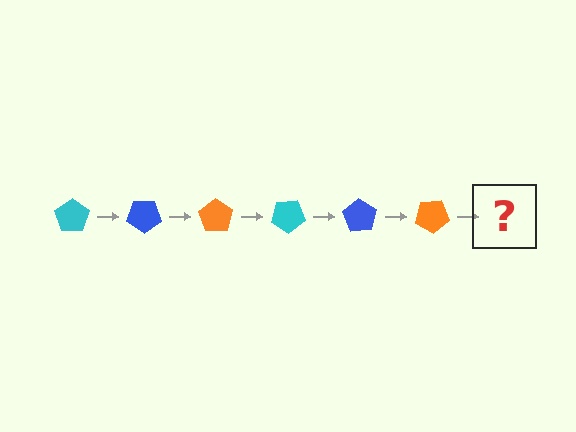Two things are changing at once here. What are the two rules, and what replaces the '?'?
The two rules are that it rotates 35 degrees each step and the color cycles through cyan, blue, and orange. The '?' should be a cyan pentagon, rotated 210 degrees from the start.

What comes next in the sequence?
The next element should be a cyan pentagon, rotated 210 degrees from the start.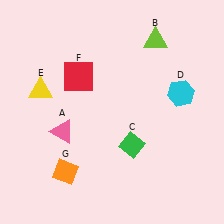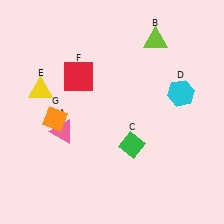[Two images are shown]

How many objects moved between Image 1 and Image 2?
1 object moved between the two images.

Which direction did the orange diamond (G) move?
The orange diamond (G) moved up.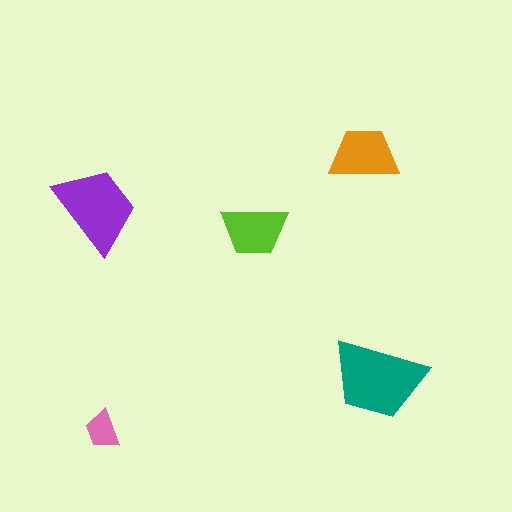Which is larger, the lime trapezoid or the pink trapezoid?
The lime one.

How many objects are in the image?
There are 5 objects in the image.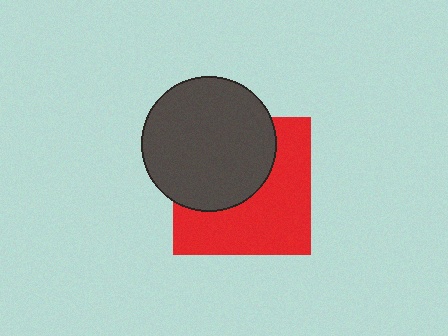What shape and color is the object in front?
The object in front is a dark gray circle.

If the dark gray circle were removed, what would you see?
You would see the complete red square.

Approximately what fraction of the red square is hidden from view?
Roughly 45% of the red square is hidden behind the dark gray circle.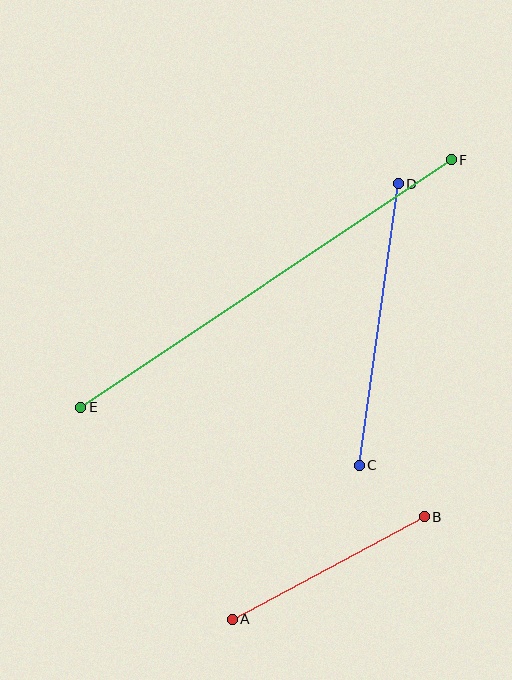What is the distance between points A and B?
The distance is approximately 218 pixels.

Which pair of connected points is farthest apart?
Points E and F are farthest apart.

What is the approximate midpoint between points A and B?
The midpoint is at approximately (328, 568) pixels.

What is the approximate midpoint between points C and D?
The midpoint is at approximately (379, 325) pixels.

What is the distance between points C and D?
The distance is approximately 284 pixels.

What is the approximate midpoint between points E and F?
The midpoint is at approximately (266, 284) pixels.